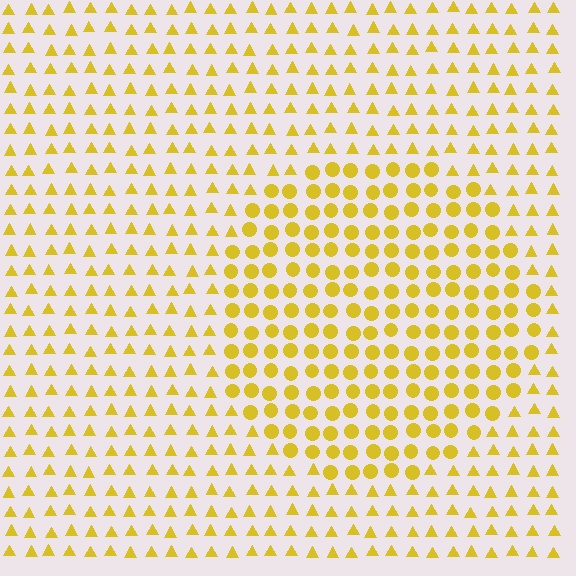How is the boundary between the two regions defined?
The boundary is defined by a change in element shape: circles inside vs. triangles outside. All elements share the same color and spacing.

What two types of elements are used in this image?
The image uses circles inside the circle region and triangles outside it.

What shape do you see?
I see a circle.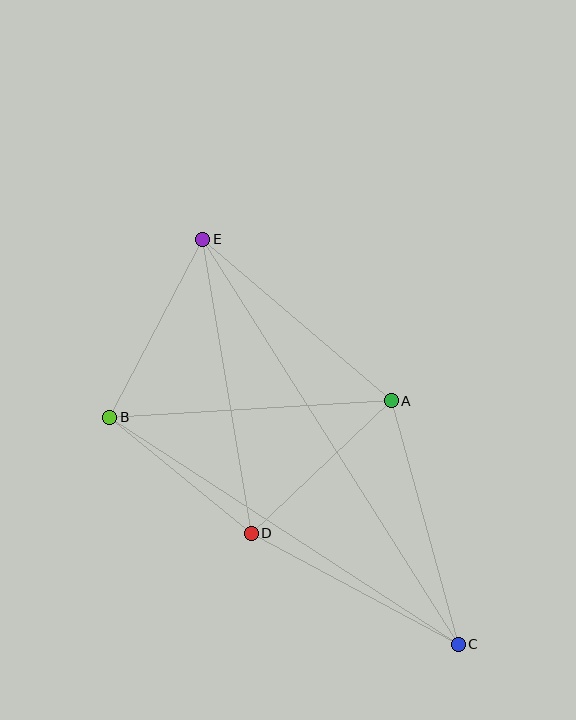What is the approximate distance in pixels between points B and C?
The distance between B and C is approximately 416 pixels.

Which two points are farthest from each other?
Points C and E are farthest from each other.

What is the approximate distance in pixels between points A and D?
The distance between A and D is approximately 193 pixels.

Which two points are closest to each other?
Points B and D are closest to each other.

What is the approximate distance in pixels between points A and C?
The distance between A and C is approximately 253 pixels.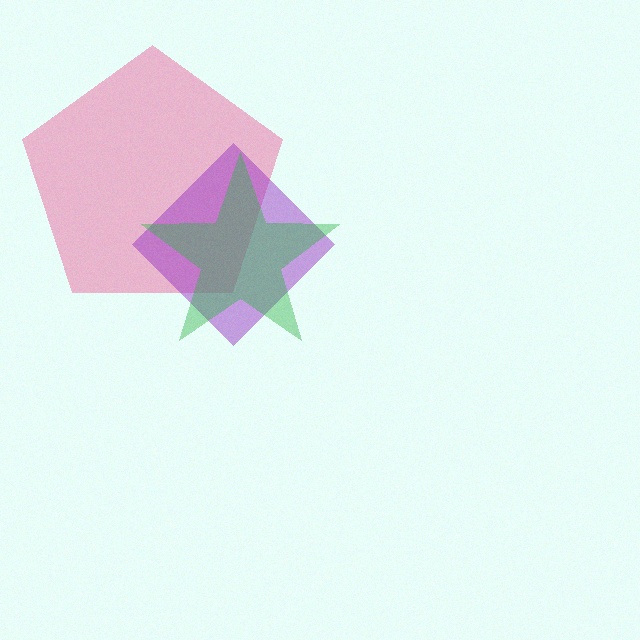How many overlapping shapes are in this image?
There are 3 overlapping shapes in the image.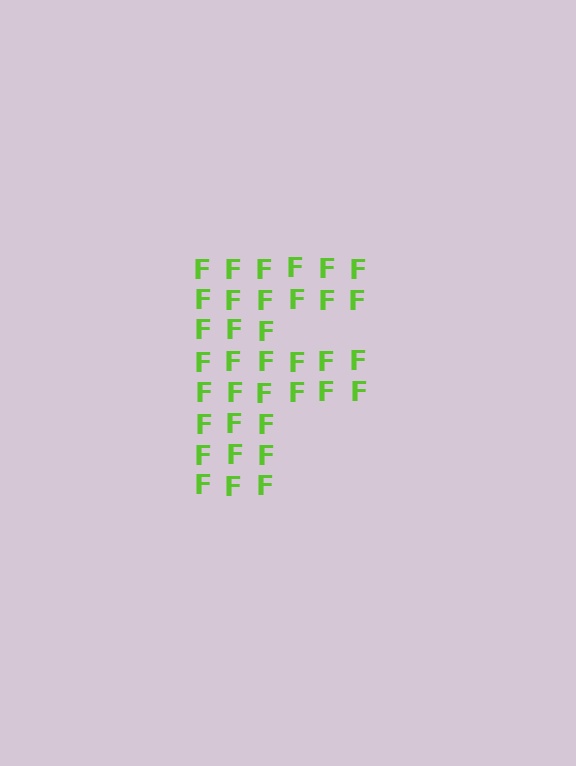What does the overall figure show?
The overall figure shows the letter F.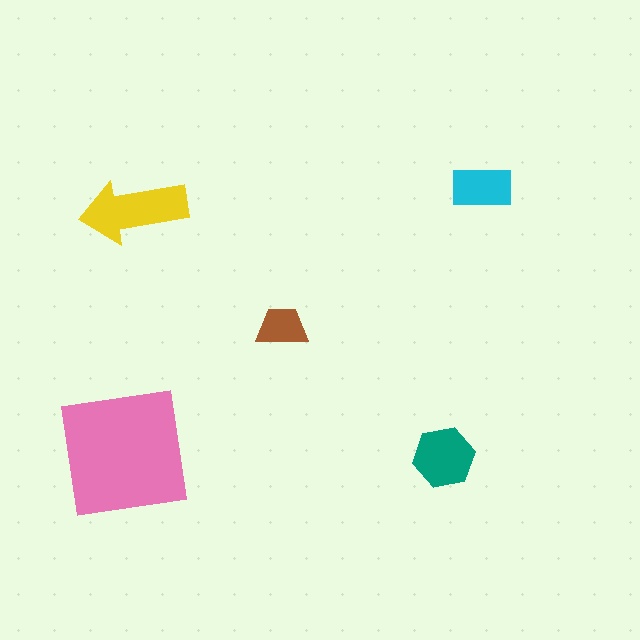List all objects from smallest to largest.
The brown trapezoid, the cyan rectangle, the teal hexagon, the yellow arrow, the pink square.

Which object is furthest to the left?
The pink square is leftmost.